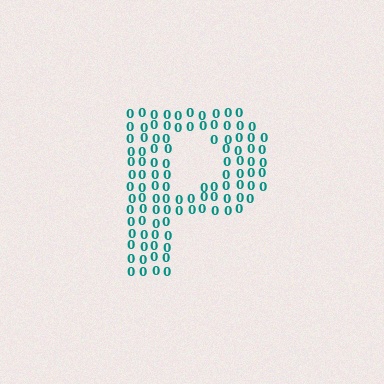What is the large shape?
The large shape is the letter P.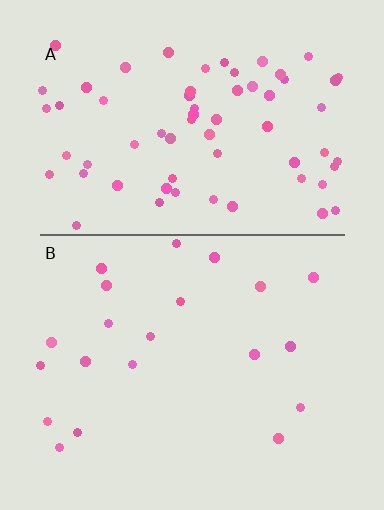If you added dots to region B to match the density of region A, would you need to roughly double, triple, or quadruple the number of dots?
Approximately triple.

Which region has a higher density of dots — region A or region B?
A (the top).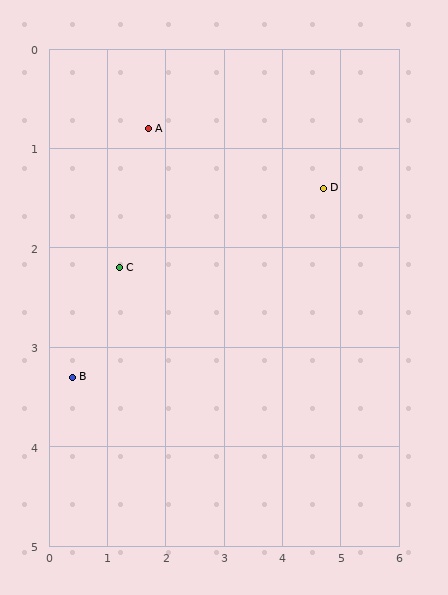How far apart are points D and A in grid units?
Points D and A are about 3.1 grid units apart.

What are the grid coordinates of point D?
Point D is at approximately (4.7, 1.4).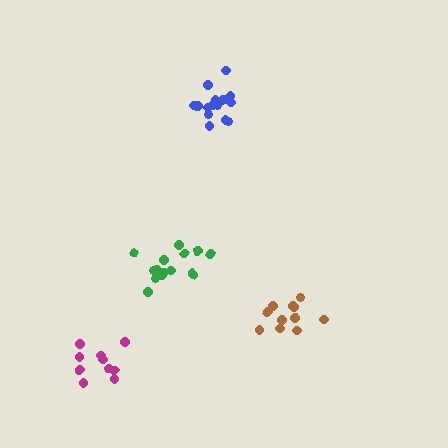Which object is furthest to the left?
The magenta cluster is leftmost.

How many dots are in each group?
Group 1: 16 dots, Group 2: 12 dots, Group 3: 16 dots, Group 4: 10 dots (54 total).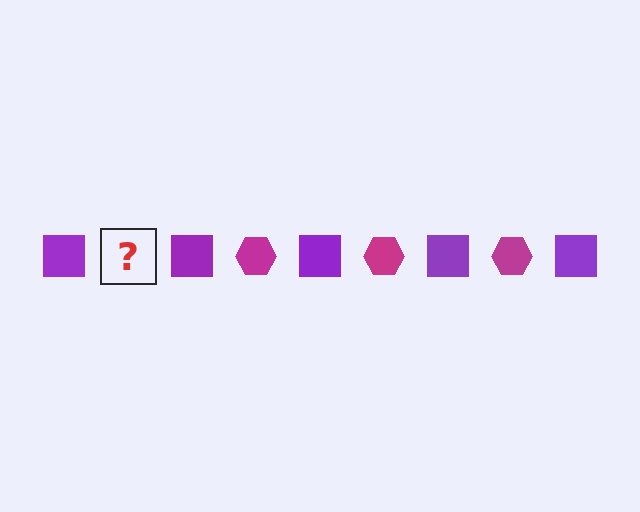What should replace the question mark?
The question mark should be replaced with a magenta hexagon.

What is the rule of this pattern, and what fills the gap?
The rule is that the pattern alternates between purple square and magenta hexagon. The gap should be filled with a magenta hexagon.